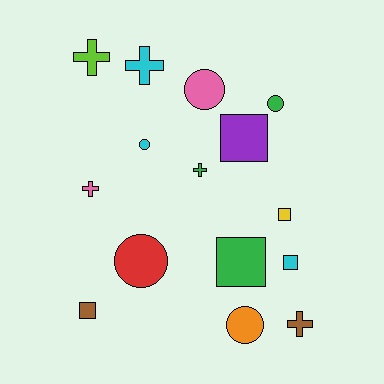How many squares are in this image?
There are 5 squares.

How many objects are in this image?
There are 15 objects.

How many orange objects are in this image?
There is 1 orange object.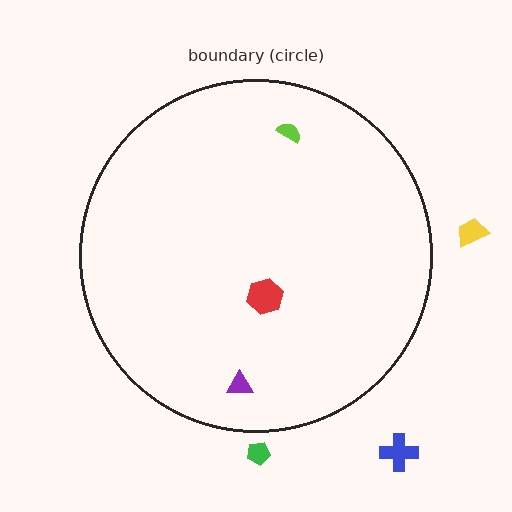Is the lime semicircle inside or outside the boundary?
Inside.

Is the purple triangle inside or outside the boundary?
Inside.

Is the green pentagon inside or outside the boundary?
Outside.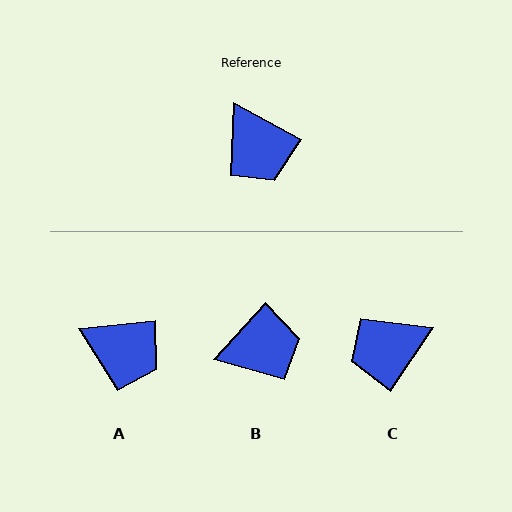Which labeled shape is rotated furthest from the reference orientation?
C, about 95 degrees away.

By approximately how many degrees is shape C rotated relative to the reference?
Approximately 95 degrees clockwise.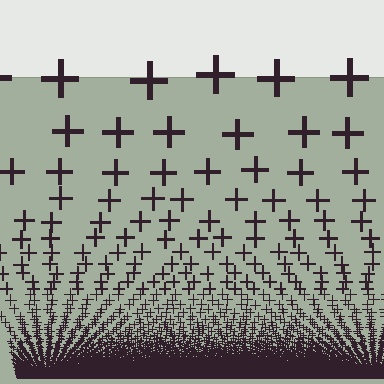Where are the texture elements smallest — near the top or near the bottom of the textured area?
Near the bottom.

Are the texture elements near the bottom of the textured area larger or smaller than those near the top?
Smaller. The gradient is inverted — elements near the bottom are smaller and denser.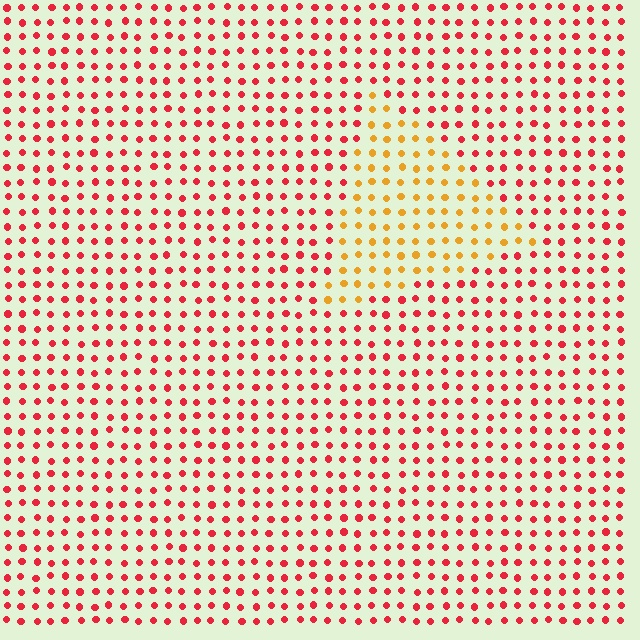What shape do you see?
I see a triangle.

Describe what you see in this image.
The image is filled with small red elements in a uniform arrangement. A triangle-shaped region is visible where the elements are tinted to a slightly different hue, forming a subtle color boundary.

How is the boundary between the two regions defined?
The boundary is defined purely by a slight shift in hue (about 45 degrees). Spacing, size, and orientation are identical on both sides.